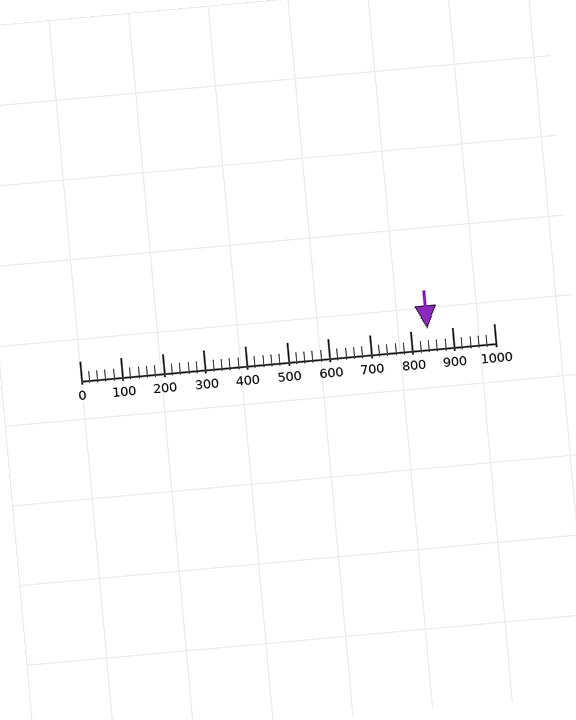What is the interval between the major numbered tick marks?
The major tick marks are spaced 100 units apart.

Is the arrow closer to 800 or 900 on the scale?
The arrow is closer to 800.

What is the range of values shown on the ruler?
The ruler shows values from 0 to 1000.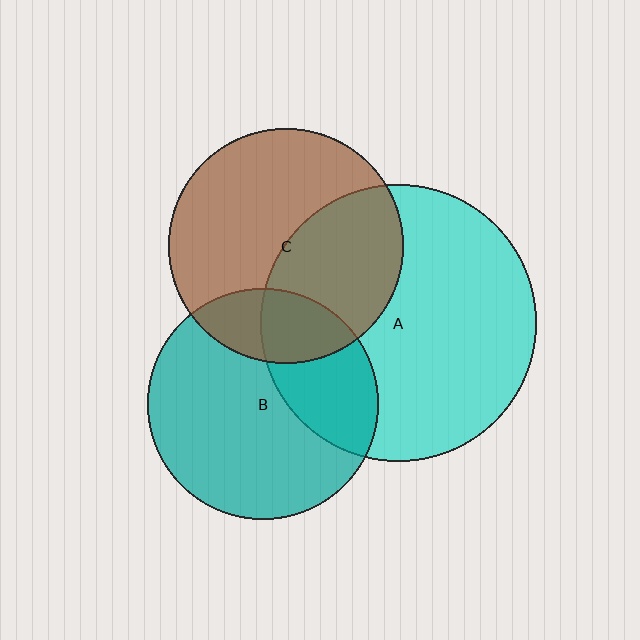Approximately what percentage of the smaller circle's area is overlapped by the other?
Approximately 30%.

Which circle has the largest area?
Circle A (cyan).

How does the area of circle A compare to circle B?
Approximately 1.4 times.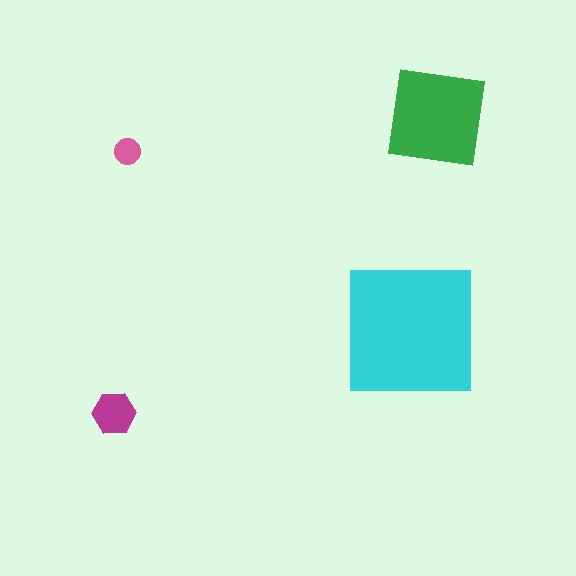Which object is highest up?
The green square is topmost.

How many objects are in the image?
There are 4 objects in the image.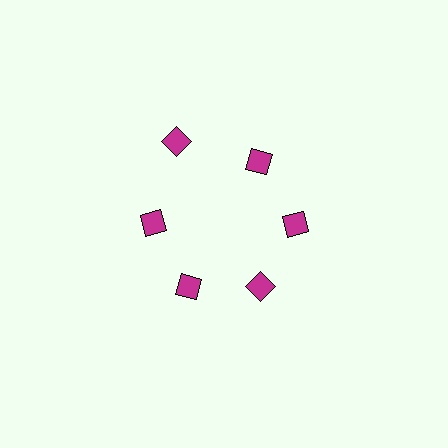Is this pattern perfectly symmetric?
No. The 6 magenta diamonds are arranged in a ring, but one element near the 11 o'clock position is pushed outward from the center, breaking the 6-fold rotational symmetry.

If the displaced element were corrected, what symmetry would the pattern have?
It would have 6-fold rotational symmetry — the pattern would map onto itself every 60 degrees.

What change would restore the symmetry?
The symmetry would be restored by moving it inward, back onto the ring so that all 6 diamonds sit at equal angles and equal distance from the center.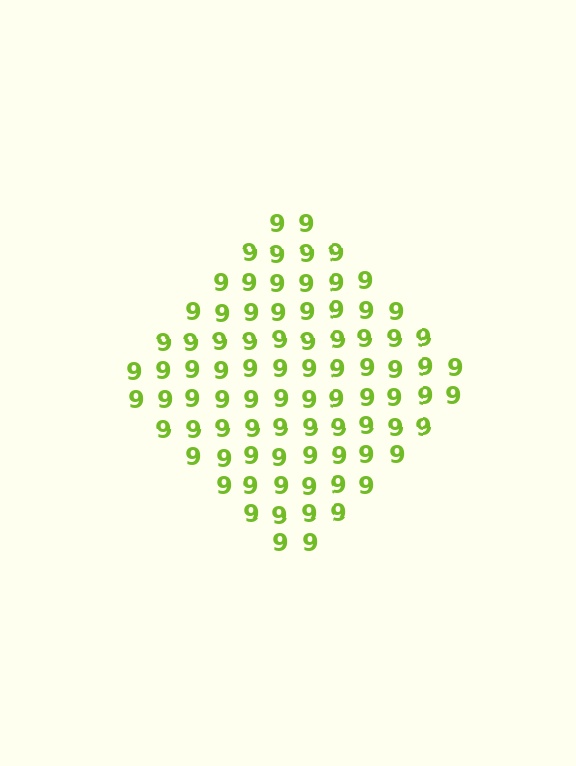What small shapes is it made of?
It is made of small digit 9's.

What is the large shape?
The large shape is a diamond.